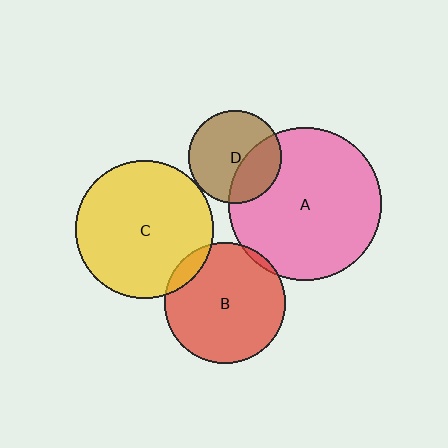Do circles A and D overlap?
Yes.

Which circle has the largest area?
Circle A (pink).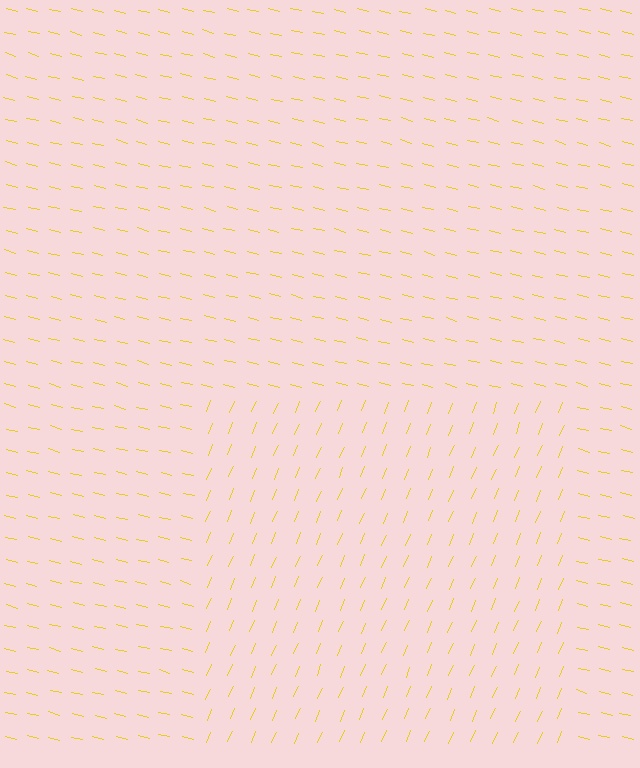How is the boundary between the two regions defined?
The boundary is defined purely by a change in line orientation (approximately 82 degrees difference). All lines are the same color and thickness.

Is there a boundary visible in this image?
Yes, there is a texture boundary formed by a change in line orientation.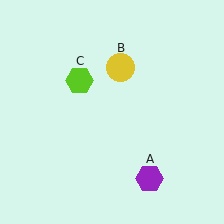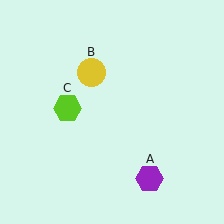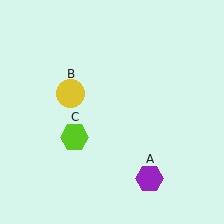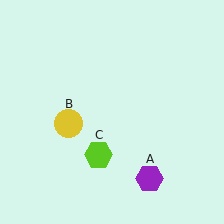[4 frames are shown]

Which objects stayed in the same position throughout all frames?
Purple hexagon (object A) remained stationary.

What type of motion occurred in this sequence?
The yellow circle (object B), lime hexagon (object C) rotated counterclockwise around the center of the scene.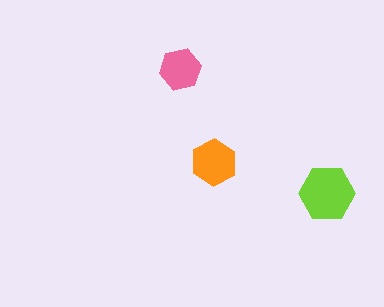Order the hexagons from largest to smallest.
the lime one, the orange one, the pink one.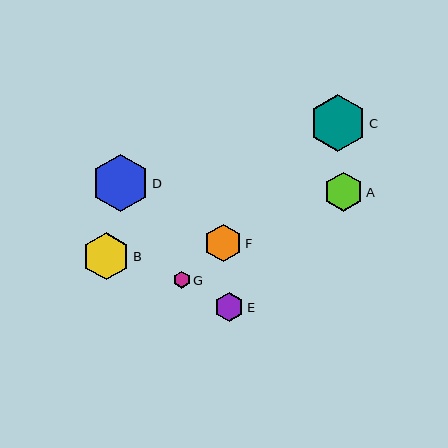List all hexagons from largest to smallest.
From largest to smallest: D, C, B, A, F, E, G.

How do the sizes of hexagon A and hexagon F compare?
Hexagon A and hexagon F are approximately the same size.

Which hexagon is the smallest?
Hexagon G is the smallest with a size of approximately 17 pixels.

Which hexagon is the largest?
Hexagon D is the largest with a size of approximately 58 pixels.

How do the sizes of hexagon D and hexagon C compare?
Hexagon D and hexagon C are approximately the same size.